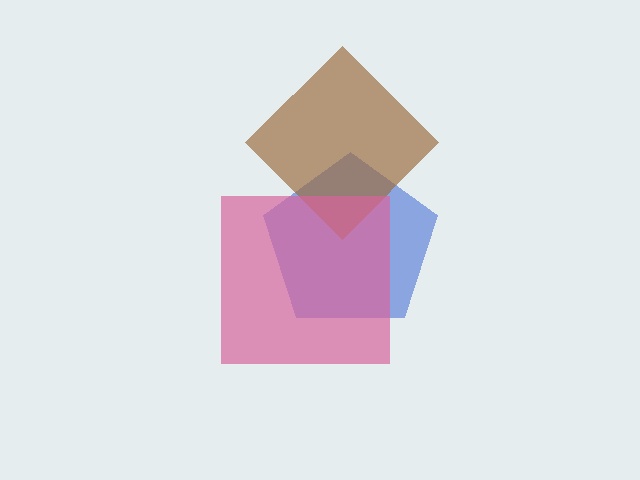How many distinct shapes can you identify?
There are 3 distinct shapes: a blue pentagon, a brown diamond, a pink square.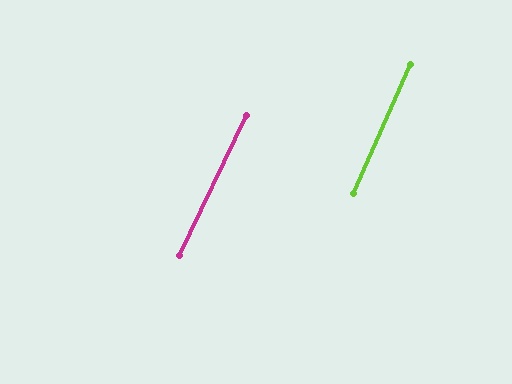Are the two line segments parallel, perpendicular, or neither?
Parallel — their directions differ by only 1.5°.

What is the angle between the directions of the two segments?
Approximately 2 degrees.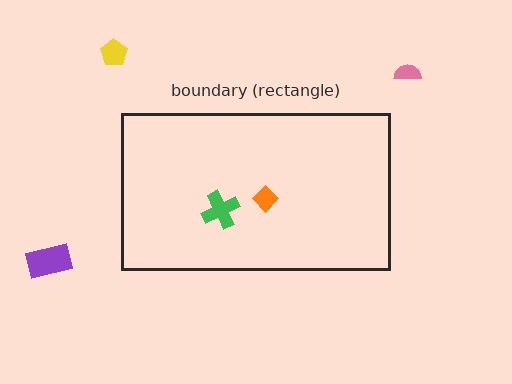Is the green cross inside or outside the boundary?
Inside.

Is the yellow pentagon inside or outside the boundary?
Outside.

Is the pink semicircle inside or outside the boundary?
Outside.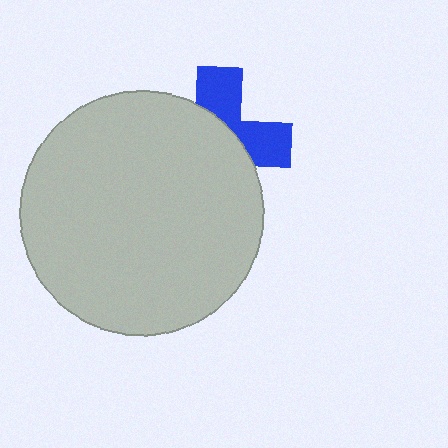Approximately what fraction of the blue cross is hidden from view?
Roughly 62% of the blue cross is hidden behind the light gray circle.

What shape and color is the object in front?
The object in front is a light gray circle.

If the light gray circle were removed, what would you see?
You would see the complete blue cross.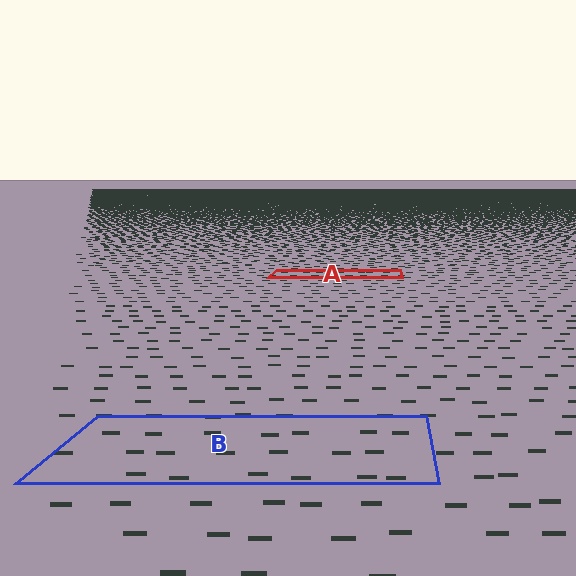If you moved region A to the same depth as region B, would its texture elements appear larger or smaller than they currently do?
They would appear larger. At a closer depth, the same texture elements are projected at a bigger on-screen size.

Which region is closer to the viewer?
Region B is closer. The texture elements there are larger and more spread out.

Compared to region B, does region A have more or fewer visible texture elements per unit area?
Region A has more texture elements per unit area — they are packed more densely because it is farther away.